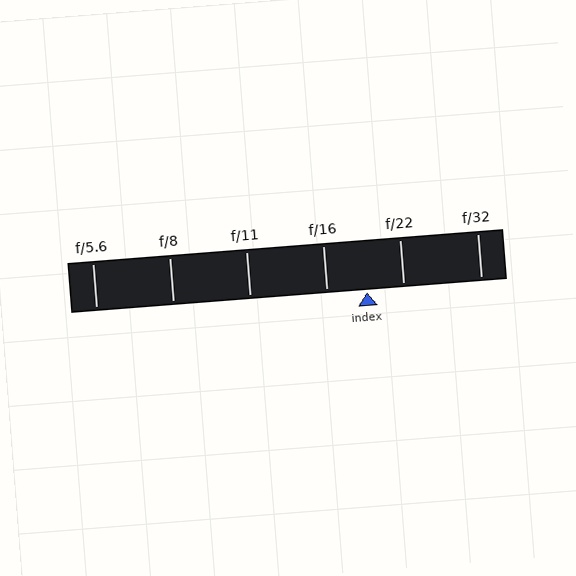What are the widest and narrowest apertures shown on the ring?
The widest aperture shown is f/5.6 and the narrowest is f/32.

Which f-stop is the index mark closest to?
The index mark is closest to f/22.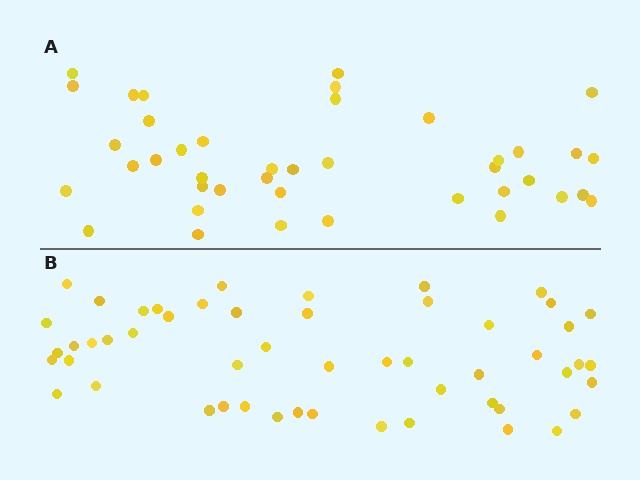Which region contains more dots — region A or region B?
Region B (the bottom region) has more dots.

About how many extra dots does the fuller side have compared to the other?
Region B has roughly 12 or so more dots than region A.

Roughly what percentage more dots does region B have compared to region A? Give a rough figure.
About 25% more.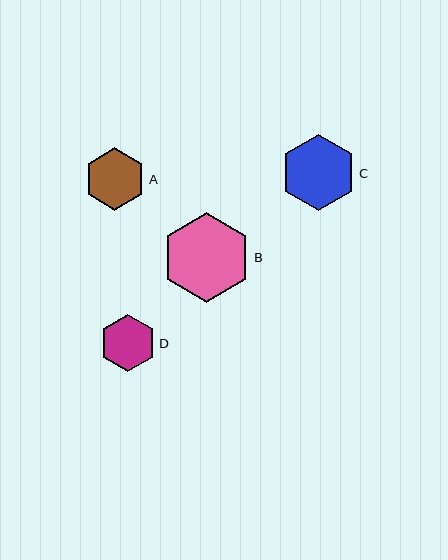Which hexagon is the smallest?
Hexagon D is the smallest with a size of approximately 57 pixels.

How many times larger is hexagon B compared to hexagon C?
Hexagon B is approximately 1.2 times the size of hexagon C.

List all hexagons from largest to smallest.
From largest to smallest: B, C, A, D.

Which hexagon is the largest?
Hexagon B is the largest with a size of approximately 89 pixels.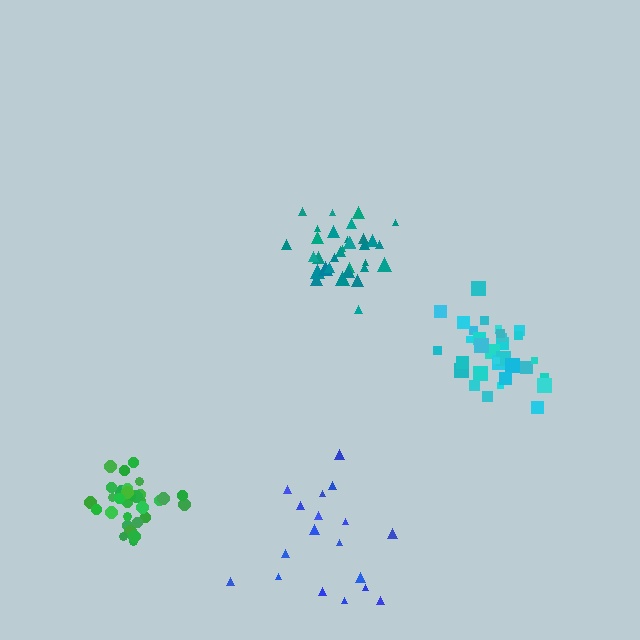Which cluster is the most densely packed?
Green.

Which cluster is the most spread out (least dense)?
Blue.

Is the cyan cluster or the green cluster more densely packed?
Green.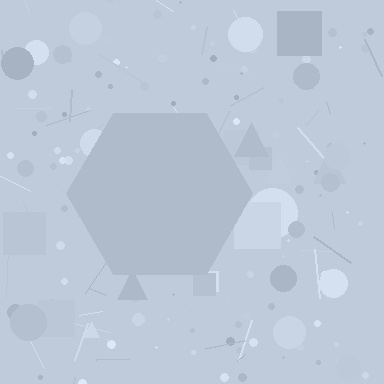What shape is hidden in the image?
A hexagon is hidden in the image.